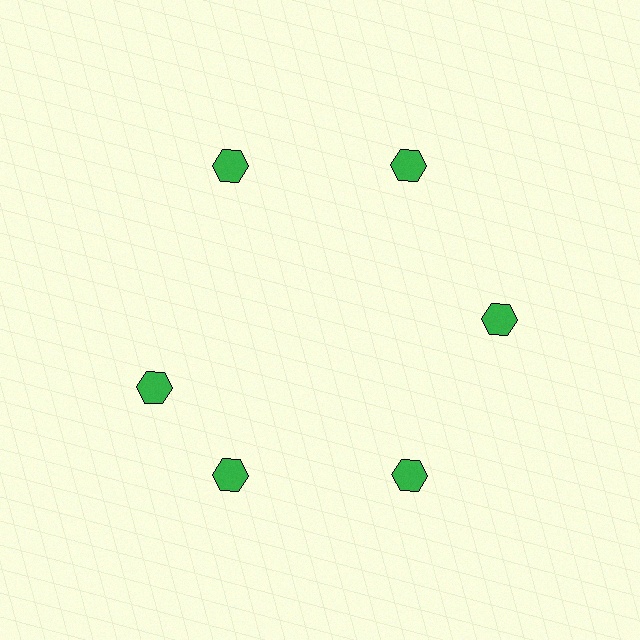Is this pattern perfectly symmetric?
No. The 6 green hexagons are arranged in a ring, but one element near the 9 o'clock position is rotated out of alignment along the ring, breaking the 6-fold rotational symmetry.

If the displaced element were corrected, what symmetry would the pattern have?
It would have 6-fold rotational symmetry — the pattern would map onto itself every 60 degrees.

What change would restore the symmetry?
The symmetry would be restored by rotating it back into even spacing with its neighbors so that all 6 hexagons sit at equal angles and equal distance from the center.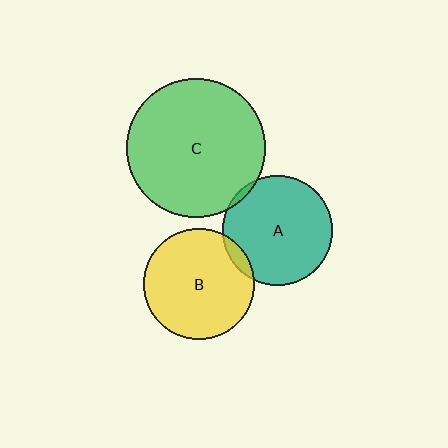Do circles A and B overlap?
Yes.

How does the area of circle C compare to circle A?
Approximately 1.6 times.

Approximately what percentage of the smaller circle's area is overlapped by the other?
Approximately 5%.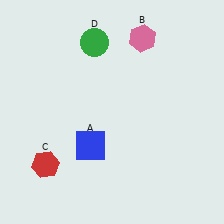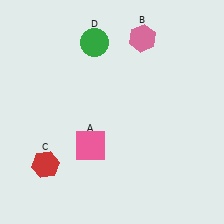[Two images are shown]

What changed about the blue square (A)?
In Image 1, A is blue. In Image 2, it changed to pink.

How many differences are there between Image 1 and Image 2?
There is 1 difference between the two images.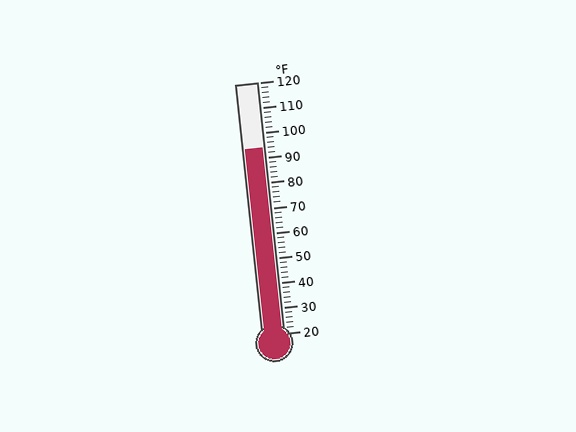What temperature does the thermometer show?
The thermometer shows approximately 94°F.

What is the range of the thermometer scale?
The thermometer scale ranges from 20°F to 120°F.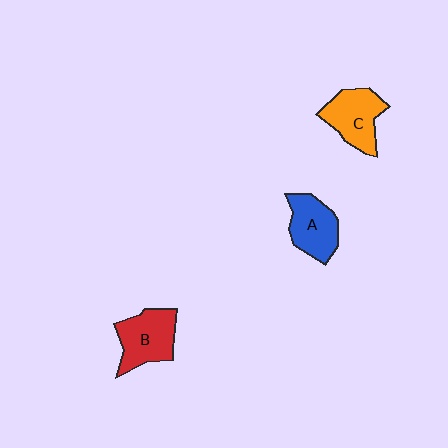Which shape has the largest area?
Shape B (red).